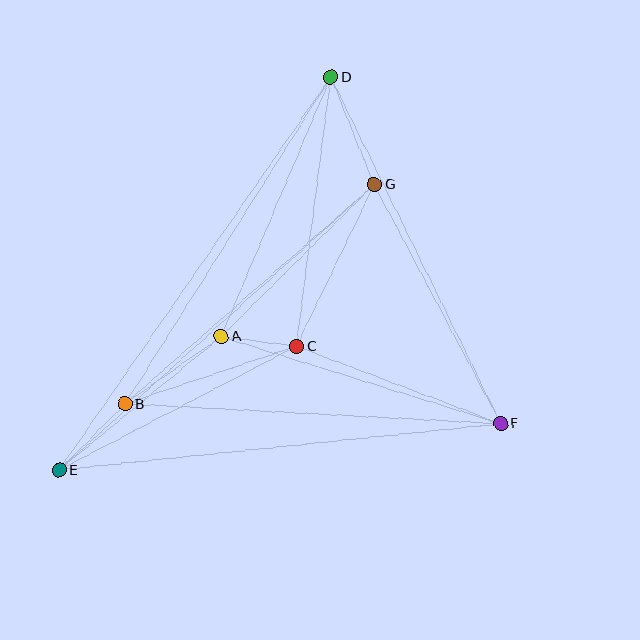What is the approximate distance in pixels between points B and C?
The distance between B and C is approximately 182 pixels.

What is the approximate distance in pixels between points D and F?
The distance between D and F is approximately 385 pixels.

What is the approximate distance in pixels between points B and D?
The distance between B and D is approximately 387 pixels.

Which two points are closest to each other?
Points A and C are closest to each other.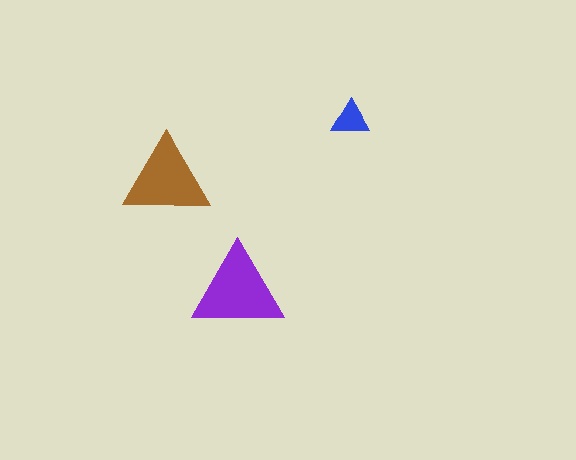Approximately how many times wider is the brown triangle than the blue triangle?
About 2.5 times wider.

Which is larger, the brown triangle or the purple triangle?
The purple one.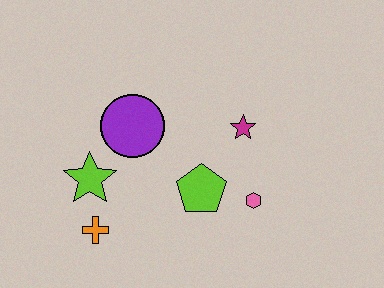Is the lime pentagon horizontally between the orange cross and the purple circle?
No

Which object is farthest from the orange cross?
The magenta star is farthest from the orange cross.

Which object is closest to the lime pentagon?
The pink hexagon is closest to the lime pentagon.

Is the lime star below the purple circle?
Yes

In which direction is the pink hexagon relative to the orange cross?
The pink hexagon is to the right of the orange cross.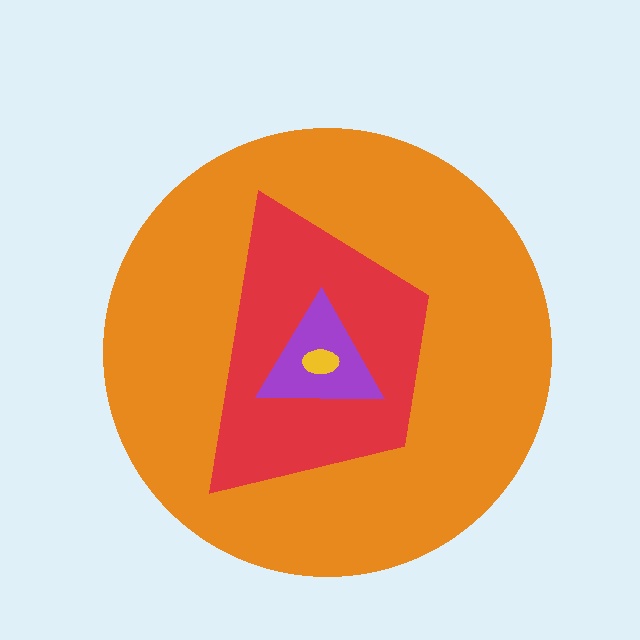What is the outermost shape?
The orange circle.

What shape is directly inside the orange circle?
The red trapezoid.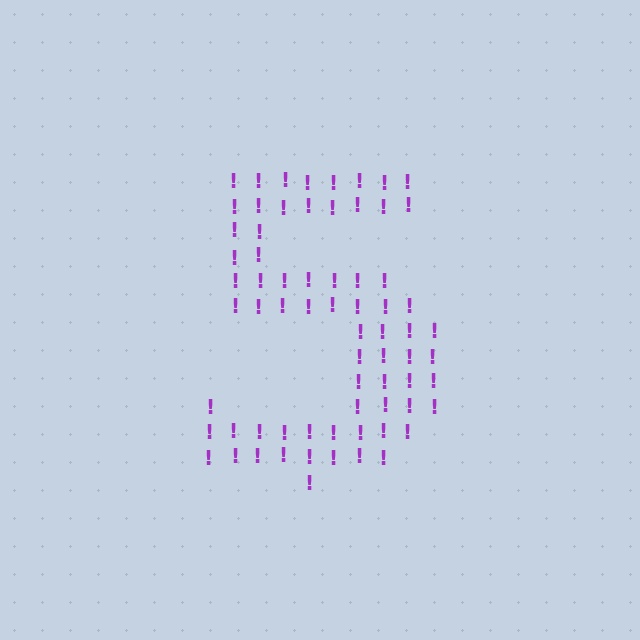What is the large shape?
The large shape is the digit 5.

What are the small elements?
The small elements are exclamation marks.